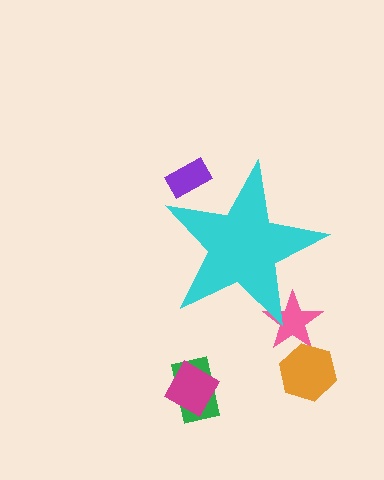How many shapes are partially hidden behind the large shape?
2 shapes are partially hidden.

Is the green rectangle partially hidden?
No, the green rectangle is fully visible.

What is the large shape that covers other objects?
A cyan star.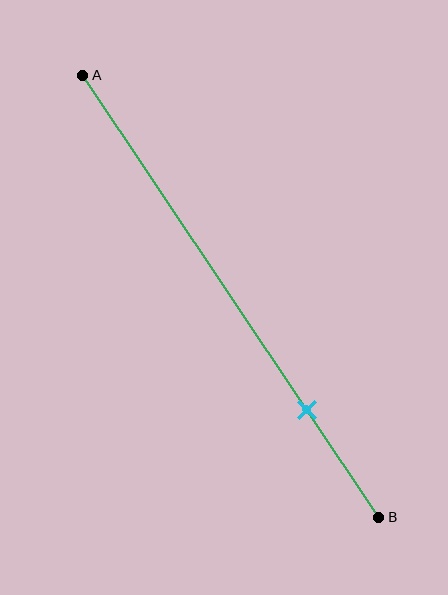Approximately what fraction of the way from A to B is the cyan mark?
The cyan mark is approximately 75% of the way from A to B.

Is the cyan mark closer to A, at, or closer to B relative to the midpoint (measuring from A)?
The cyan mark is closer to point B than the midpoint of segment AB.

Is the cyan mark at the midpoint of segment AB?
No, the mark is at about 75% from A, not at the 50% midpoint.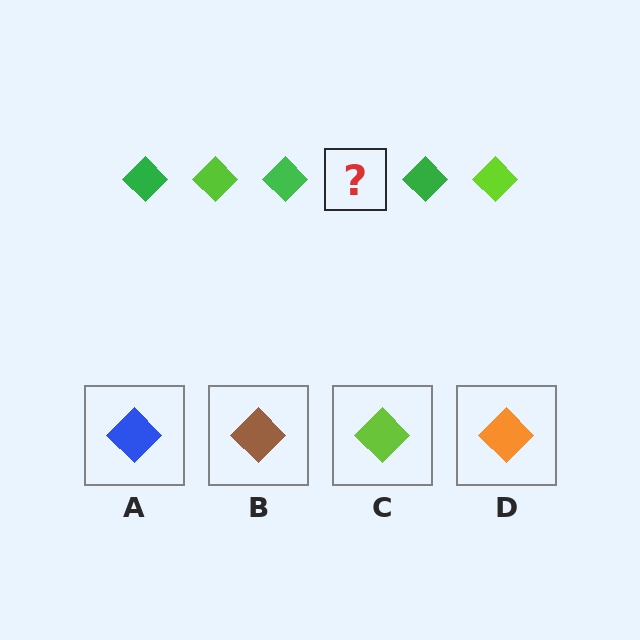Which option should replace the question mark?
Option C.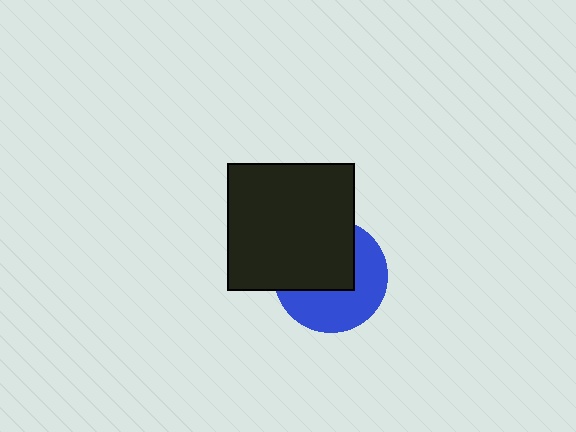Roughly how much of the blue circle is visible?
About half of it is visible (roughly 49%).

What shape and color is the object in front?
The object in front is a black square.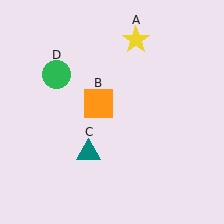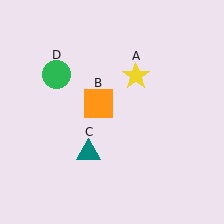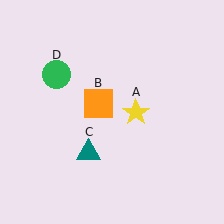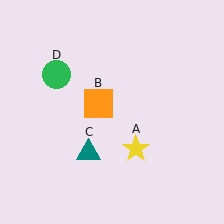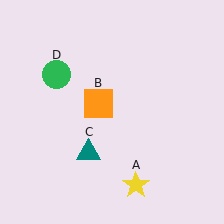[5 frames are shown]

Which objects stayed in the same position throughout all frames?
Orange square (object B) and teal triangle (object C) and green circle (object D) remained stationary.